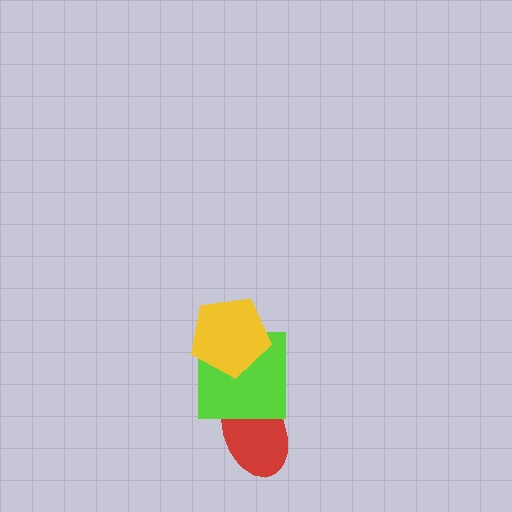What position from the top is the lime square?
The lime square is 2nd from the top.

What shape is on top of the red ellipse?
The lime square is on top of the red ellipse.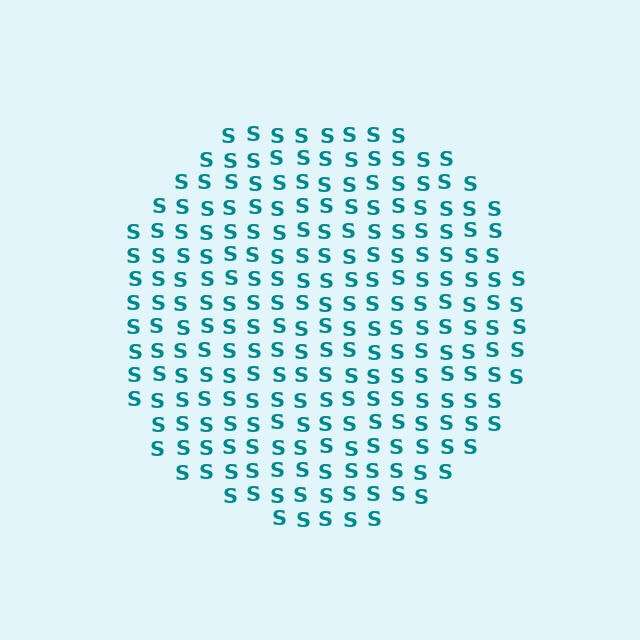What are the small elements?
The small elements are letter S's.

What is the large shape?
The large shape is a circle.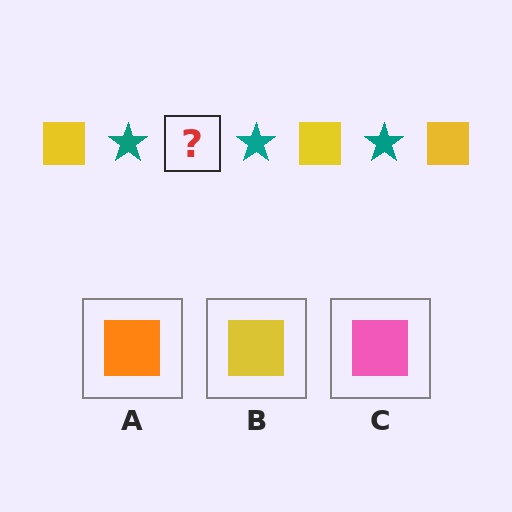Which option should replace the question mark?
Option B.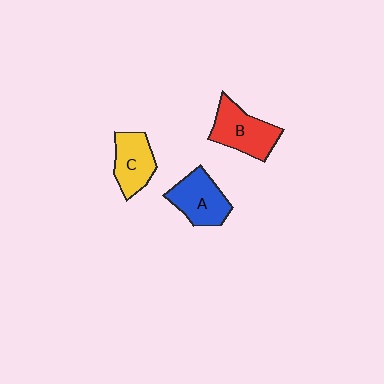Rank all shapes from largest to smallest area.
From largest to smallest: B (red), A (blue), C (yellow).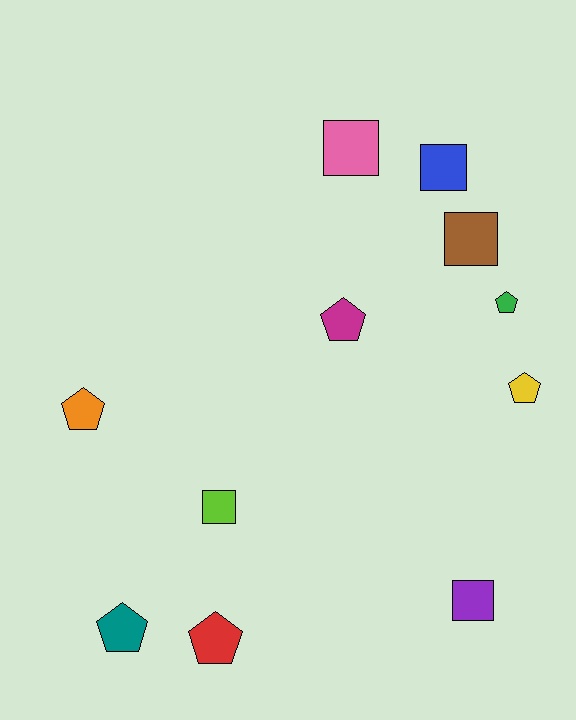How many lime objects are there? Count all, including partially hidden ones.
There is 1 lime object.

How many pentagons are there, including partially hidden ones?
There are 6 pentagons.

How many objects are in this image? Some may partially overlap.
There are 11 objects.